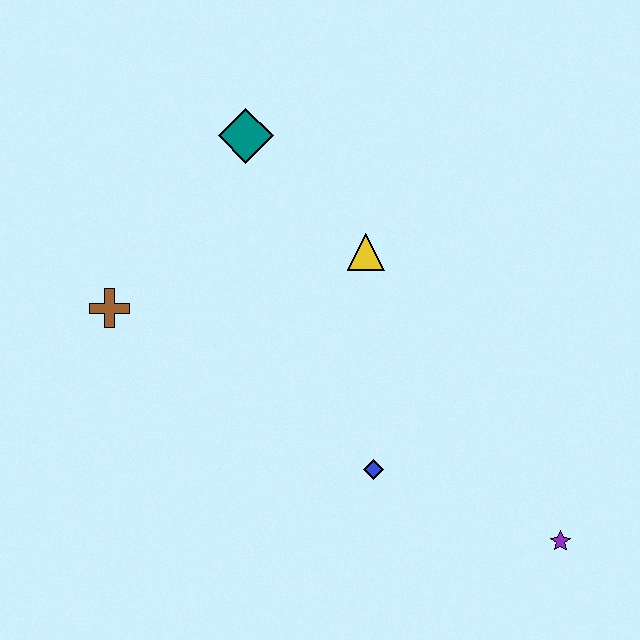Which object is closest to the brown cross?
The teal diamond is closest to the brown cross.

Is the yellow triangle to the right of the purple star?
No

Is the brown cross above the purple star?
Yes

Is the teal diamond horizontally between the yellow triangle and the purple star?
No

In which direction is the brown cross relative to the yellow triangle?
The brown cross is to the left of the yellow triangle.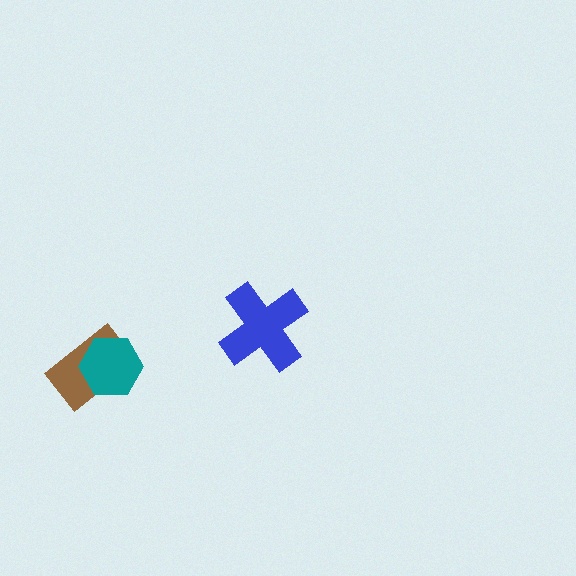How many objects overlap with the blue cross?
0 objects overlap with the blue cross.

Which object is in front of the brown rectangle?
The teal hexagon is in front of the brown rectangle.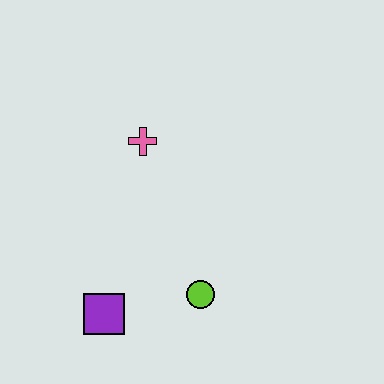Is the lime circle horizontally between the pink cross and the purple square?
No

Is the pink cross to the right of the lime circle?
No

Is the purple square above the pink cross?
No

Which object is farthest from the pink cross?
The purple square is farthest from the pink cross.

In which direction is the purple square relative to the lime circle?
The purple square is to the left of the lime circle.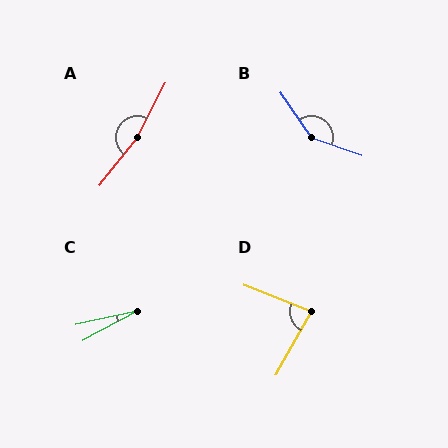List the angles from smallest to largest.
C (16°), D (82°), B (143°), A (169°).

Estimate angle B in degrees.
Approximately 143 degrees.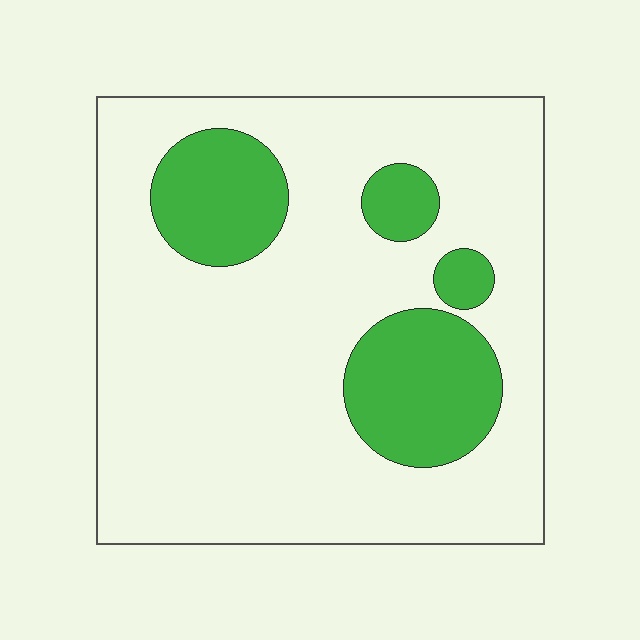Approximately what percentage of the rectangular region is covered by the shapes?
Approximately 20%.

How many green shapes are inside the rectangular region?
4.